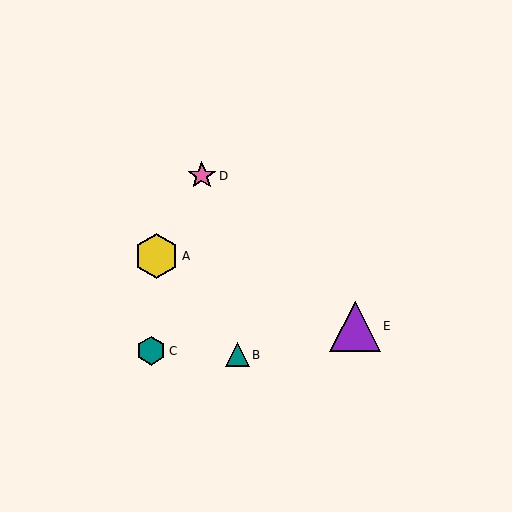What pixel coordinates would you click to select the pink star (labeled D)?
Click at (202, 176) to select the pink star D.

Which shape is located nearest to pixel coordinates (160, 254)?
The yellow hexagon (labeled A) at (157, 256) is nearest to that location.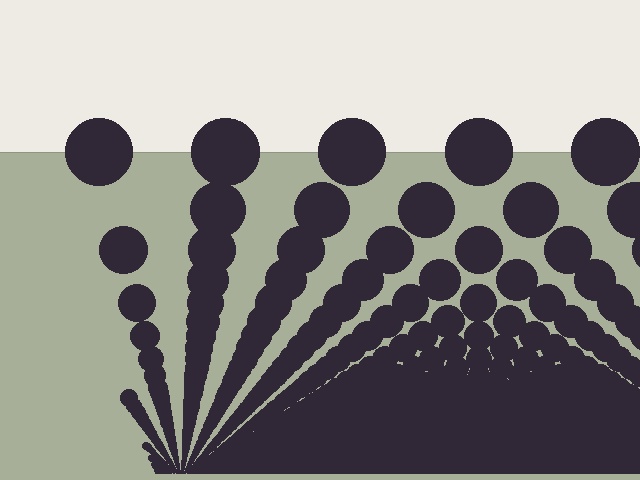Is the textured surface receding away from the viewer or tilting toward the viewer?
The surface appears to tilt toward the viewer. Texture elements get larger and sparser toward the top.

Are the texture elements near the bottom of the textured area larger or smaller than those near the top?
Smaller. The gradient is inverted — elements near the bottom are smaller and denser.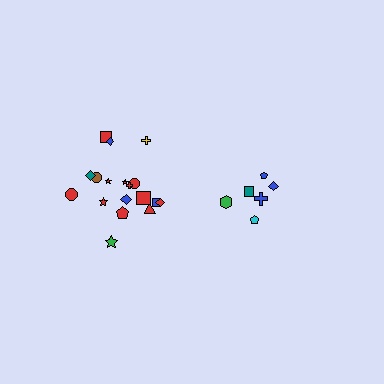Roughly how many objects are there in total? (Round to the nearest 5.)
Roughly 25 objects in total.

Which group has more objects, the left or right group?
The left group.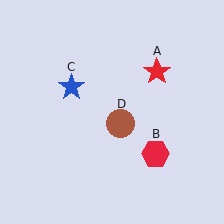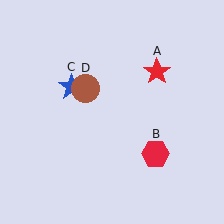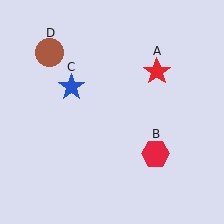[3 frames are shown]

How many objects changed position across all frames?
1 object changed position: brown circle (object D).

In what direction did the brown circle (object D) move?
The brown circle (object D) moved up and to the left.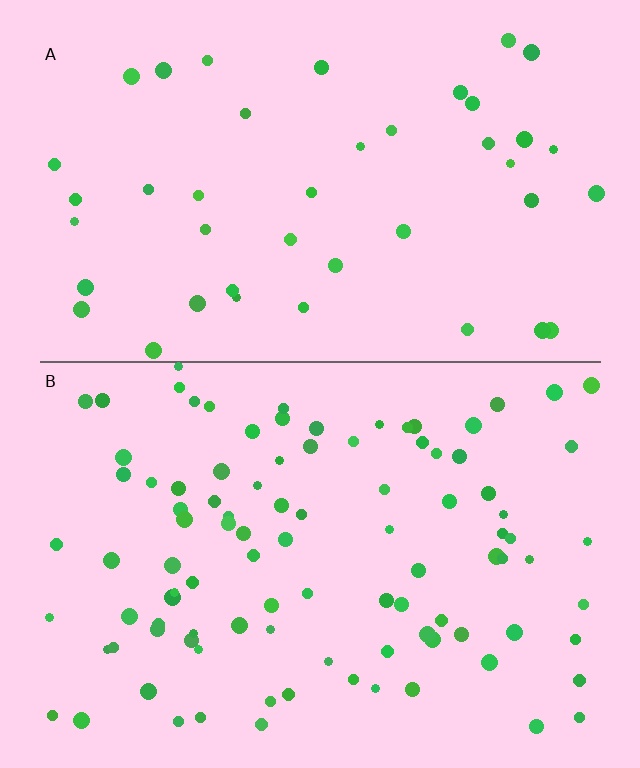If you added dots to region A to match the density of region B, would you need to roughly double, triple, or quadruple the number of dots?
Approximately double.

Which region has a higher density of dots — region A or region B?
B (the bottom).